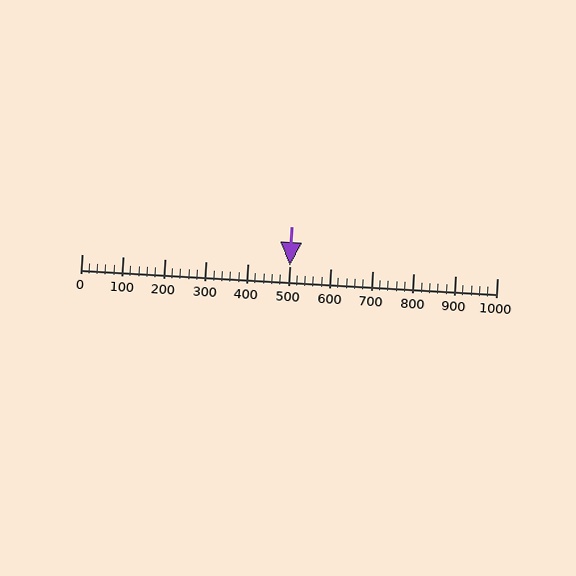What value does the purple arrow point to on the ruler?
The purple arrow points to approximately 500.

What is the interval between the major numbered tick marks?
The major tick marks are spaced 100 units apart.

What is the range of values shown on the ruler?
The ruler shows values from 0 to 1000.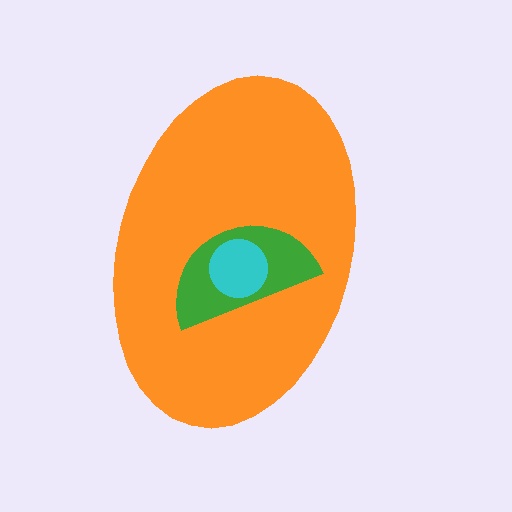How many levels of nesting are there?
3.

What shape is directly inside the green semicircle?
The cyan circle.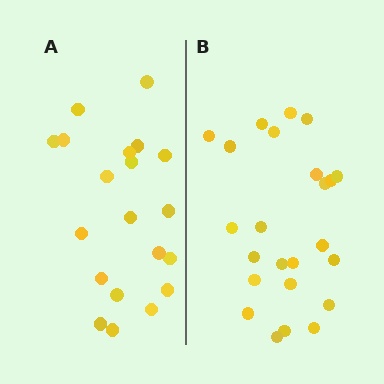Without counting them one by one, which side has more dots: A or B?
Region B (the right region) has more dots.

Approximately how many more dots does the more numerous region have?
Region B has about 4 more dots than region A.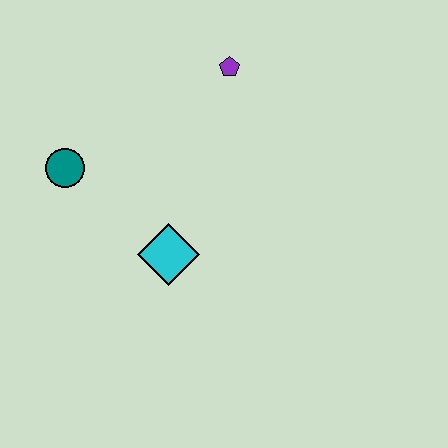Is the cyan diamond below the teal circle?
Yes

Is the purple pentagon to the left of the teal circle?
No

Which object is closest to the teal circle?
The cyan diamond is closest to the teal circle.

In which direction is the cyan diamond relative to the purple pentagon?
The cyan diamond is below the purple pentagon.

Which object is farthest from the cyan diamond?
The purple pentagon is farthest from the cyan diamond.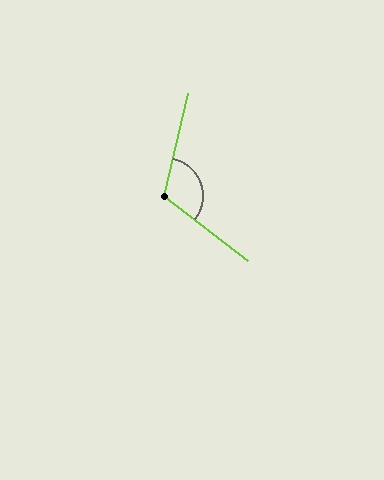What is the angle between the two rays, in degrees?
Approximately 114 degrees.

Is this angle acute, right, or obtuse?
It is obtuse.